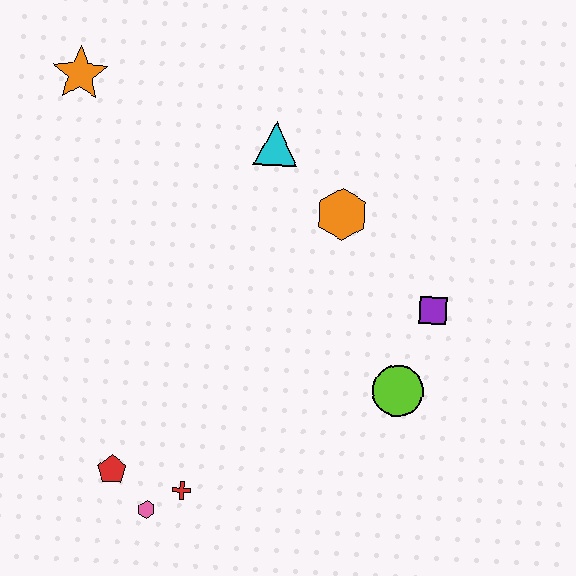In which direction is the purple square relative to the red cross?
The purple square is to the right of the red cross.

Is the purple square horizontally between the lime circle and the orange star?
No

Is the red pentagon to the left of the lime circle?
Yes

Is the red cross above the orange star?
No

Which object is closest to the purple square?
The lime circle is closest to the purple square.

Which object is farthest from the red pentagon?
The orange star is farthest from the red pentagon.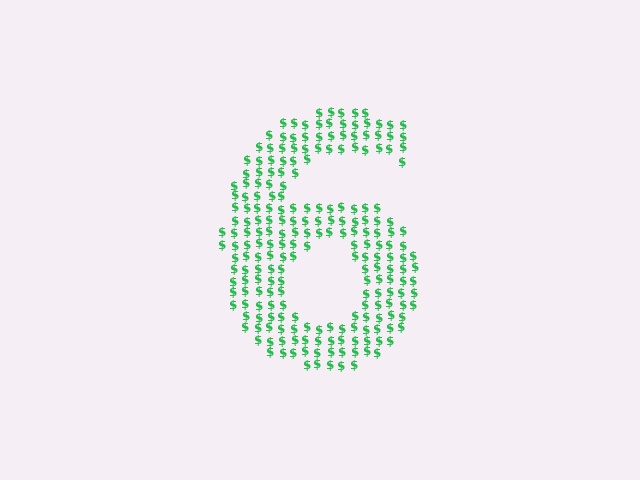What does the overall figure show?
The overall figure shows the digit 6.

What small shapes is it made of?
It is made of small dollar signs.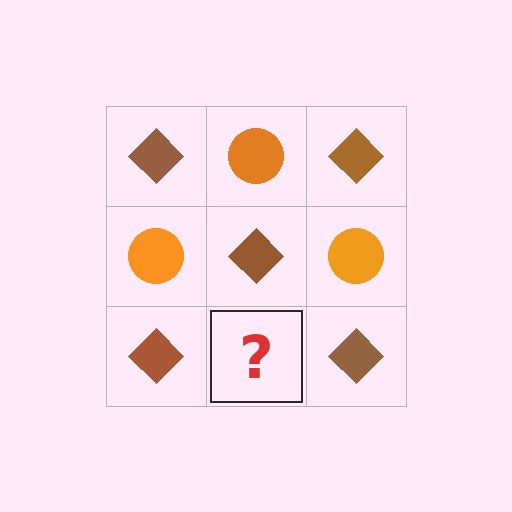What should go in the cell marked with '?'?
The missing cell should contain an orange circle.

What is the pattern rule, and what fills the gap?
The rule is that it alternates brown diamond and orange circle in a checkerboard pattern. The gap should be filled with an orange circle.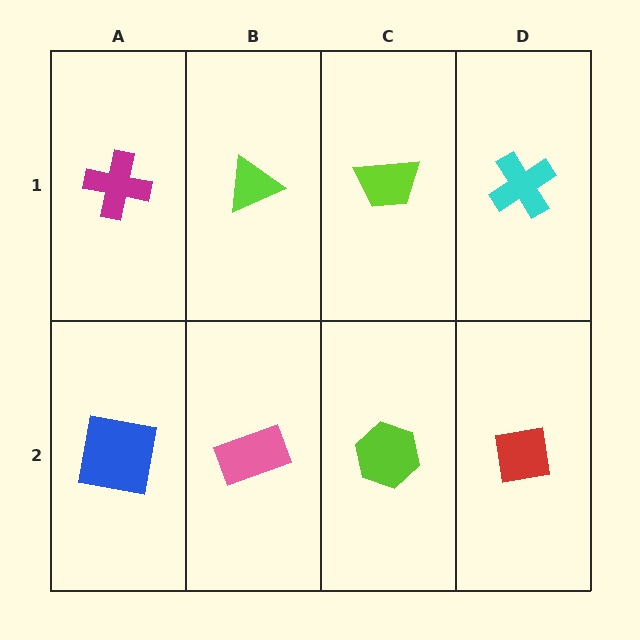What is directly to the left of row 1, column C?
A lime triangle.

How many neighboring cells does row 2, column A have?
2.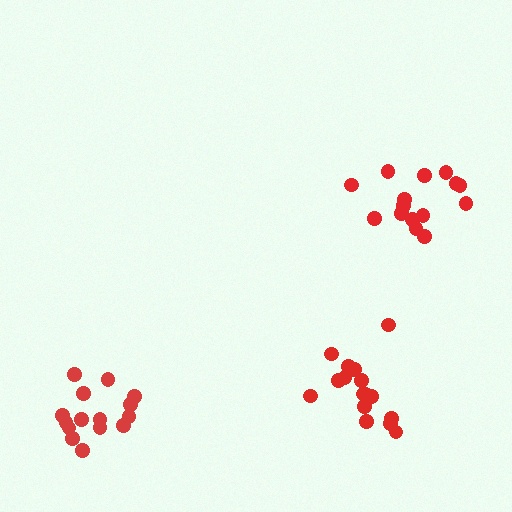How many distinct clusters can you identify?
There are 3 distinct clusters.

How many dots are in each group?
Group 1: 15 dots, Group 2: 16 dots, Group 3: 15 dots (46 total).